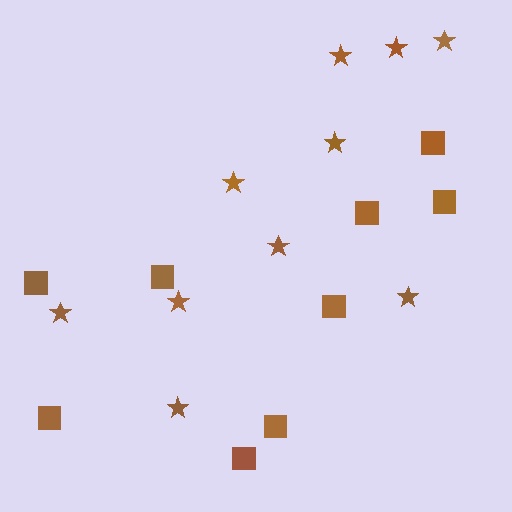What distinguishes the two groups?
There are 2 groups: one group of squares (9) and one group of stars (10).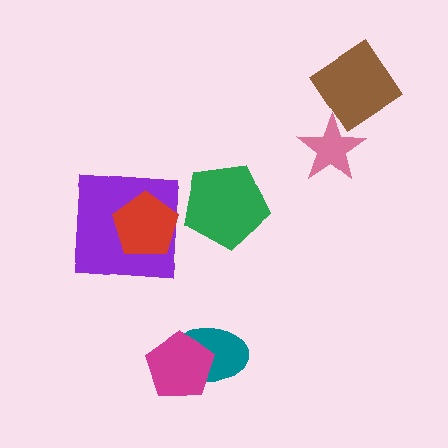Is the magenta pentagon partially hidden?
No, no other shape covers it.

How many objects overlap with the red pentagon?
1 object overlaps with the red pentagon.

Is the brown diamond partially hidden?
Yes, it is partially covered by another shape.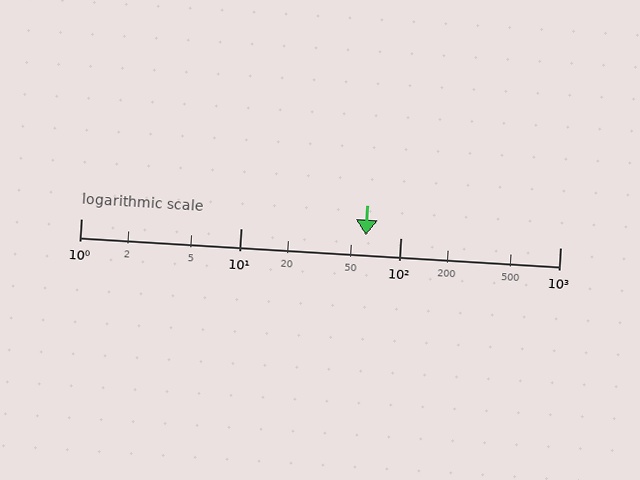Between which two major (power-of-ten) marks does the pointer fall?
The pointer is between 10 and 100.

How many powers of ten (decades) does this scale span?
The scale spans 3 decades, from 1 to 1000.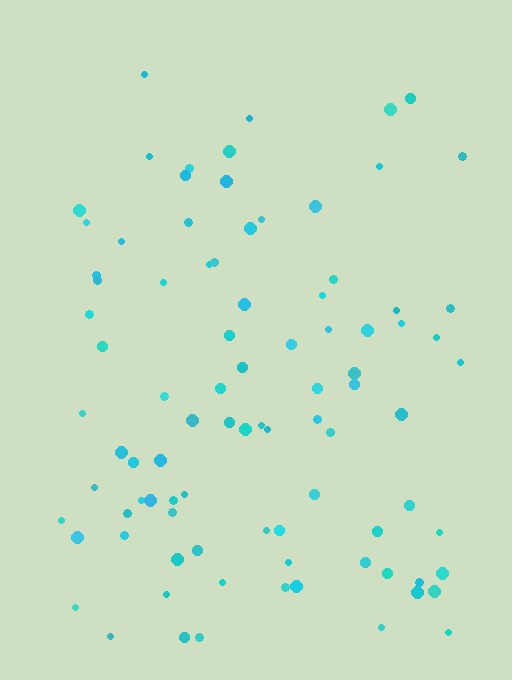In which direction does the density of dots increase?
From top to bottom, with the bottom side densest.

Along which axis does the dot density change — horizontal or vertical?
Vertical.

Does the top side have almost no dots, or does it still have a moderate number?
Still a moderate number, just noticeably fewer than the bottom.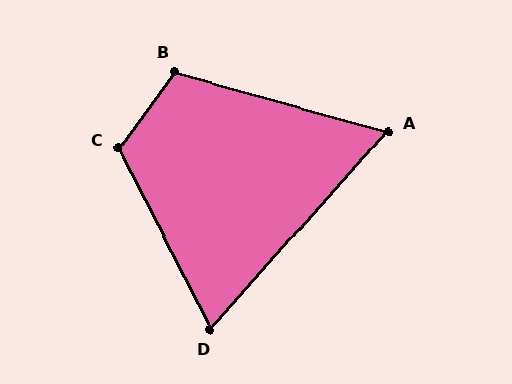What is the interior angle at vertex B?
Approximately 111 degrees (obtuse).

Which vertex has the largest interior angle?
C, at approximately 116 degrees.